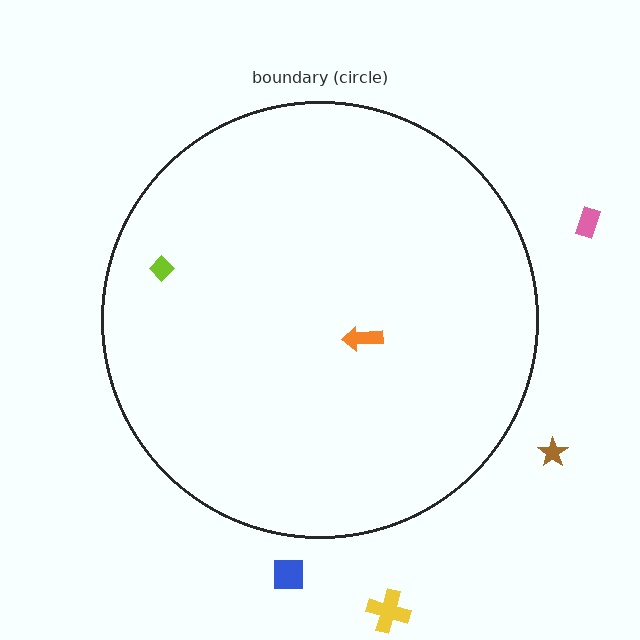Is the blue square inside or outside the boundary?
Outside.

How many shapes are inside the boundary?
2 inside, 4 outside.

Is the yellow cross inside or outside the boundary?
Outside.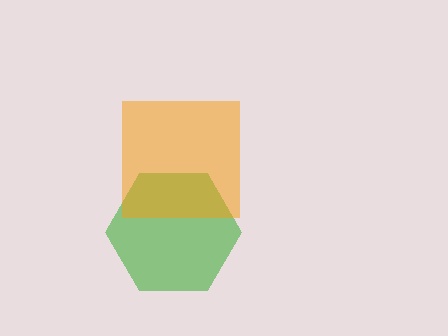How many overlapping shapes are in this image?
There are 2 overlapping shapes in the image.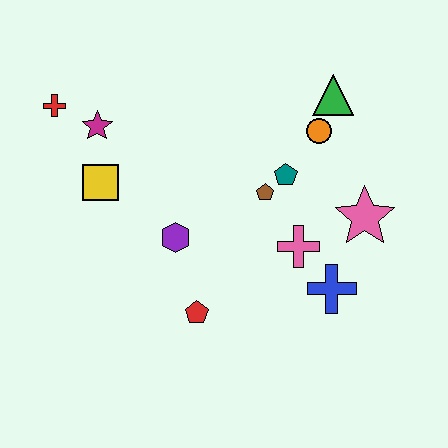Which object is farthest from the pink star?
The red cross is farthest from the pink star.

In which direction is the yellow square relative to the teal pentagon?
The yellow square is to the left of the teal pentagon.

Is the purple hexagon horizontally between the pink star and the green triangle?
No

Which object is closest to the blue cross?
The pink cross is closest to the blue cross.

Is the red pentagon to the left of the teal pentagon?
Yes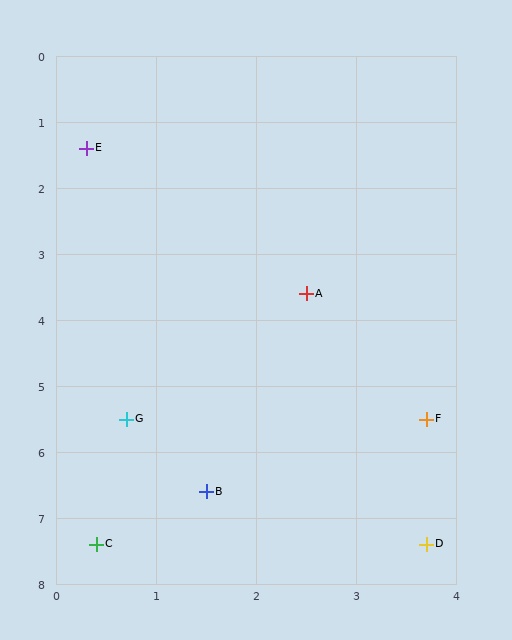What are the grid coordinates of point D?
Point D is at approximately (3.7, 7.4).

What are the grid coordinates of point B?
Point B is at approximately (1.5, 6.6).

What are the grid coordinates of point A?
Point A is at approximately (2.5, 3.6).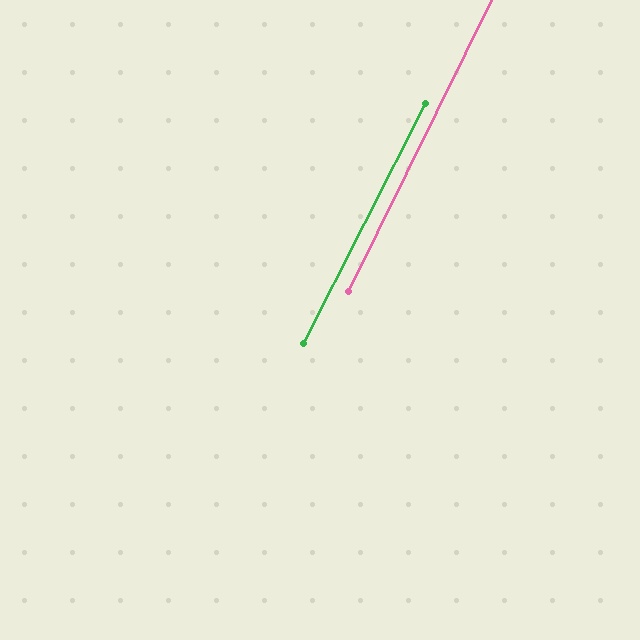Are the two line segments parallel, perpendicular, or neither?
Parallel — their directions differ by only 1.1°.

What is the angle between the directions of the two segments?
Approximately 1 degree.